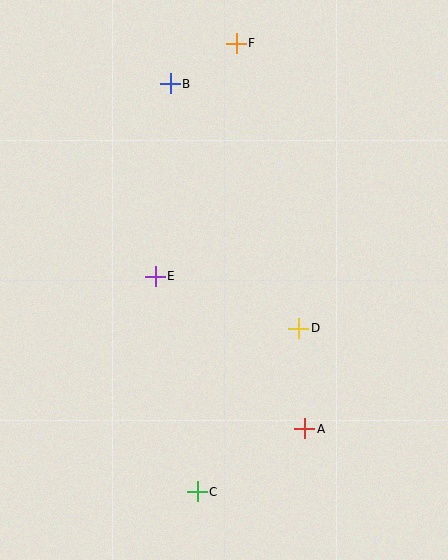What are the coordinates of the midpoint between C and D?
The midpoint between C and D is at (248, 410).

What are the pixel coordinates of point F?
Point F is at (236, 43).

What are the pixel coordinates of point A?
Point A is at (305, 429).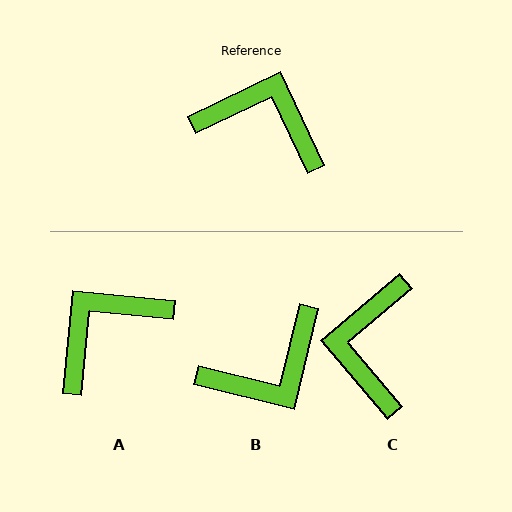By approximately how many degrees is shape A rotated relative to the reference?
Approximately 59 degrees counter-clockwise.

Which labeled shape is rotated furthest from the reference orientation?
B, about 129 degrees away.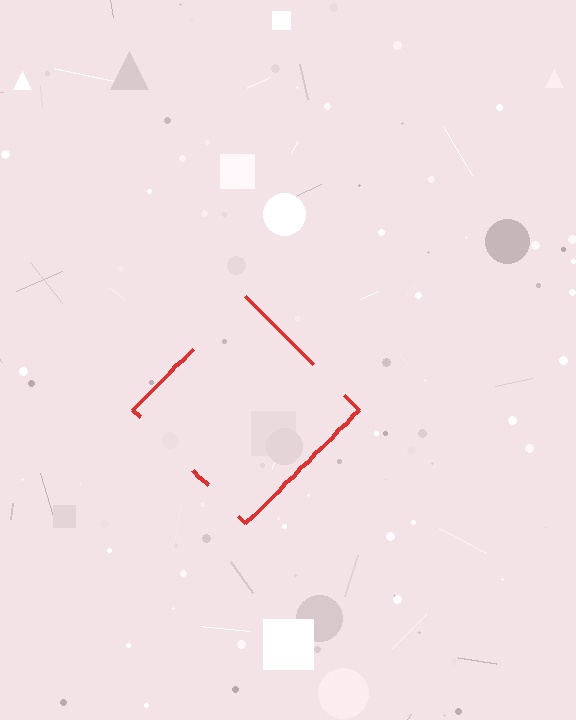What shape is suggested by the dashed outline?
The dashed outline suggests a diamond.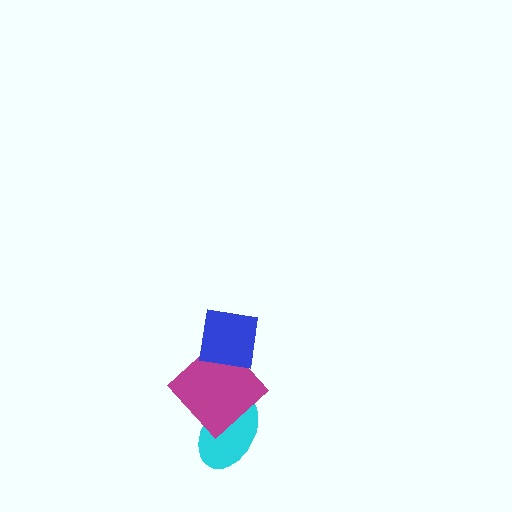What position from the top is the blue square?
The blue square is 1st from the top.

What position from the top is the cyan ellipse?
The cyan ellipse is 3rd from the top.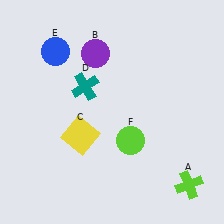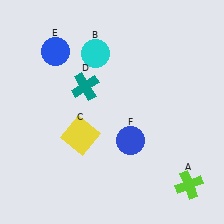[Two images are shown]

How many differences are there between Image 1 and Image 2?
There are 2 differences between the two images.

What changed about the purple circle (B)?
In Image 1, B is purple. In Image 2, it changed to cyan.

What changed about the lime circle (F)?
In Image 1, F is lime. In Image 2, it changed to blue.